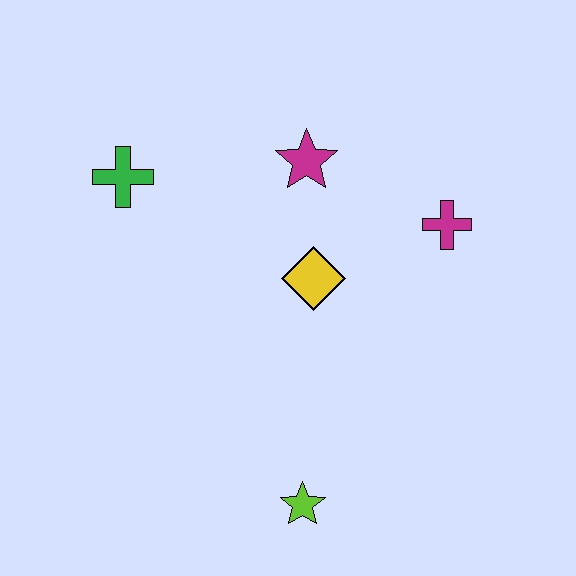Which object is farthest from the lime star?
The green cross is farthest from the lime star.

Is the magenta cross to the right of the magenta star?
Yes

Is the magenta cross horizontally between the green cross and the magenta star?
No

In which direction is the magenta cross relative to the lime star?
The magenta cross is above the lime star.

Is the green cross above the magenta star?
No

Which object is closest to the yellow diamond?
The magenta star is closest to the yellow diamond.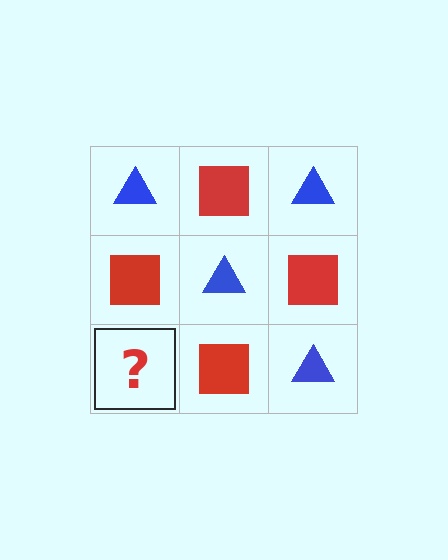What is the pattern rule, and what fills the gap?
The rule is that it alternates blue triangle and red square in a checkerboard pattern. The gap should be filled with a blue triangle.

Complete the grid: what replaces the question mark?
The question mark should be replaced with a blue triangle.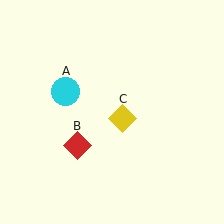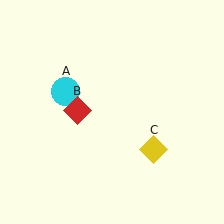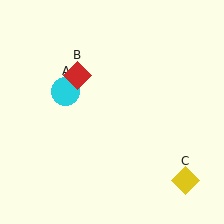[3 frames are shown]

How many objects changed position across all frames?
2 objects changed position: red diamond (object B), yellow diamond (object C).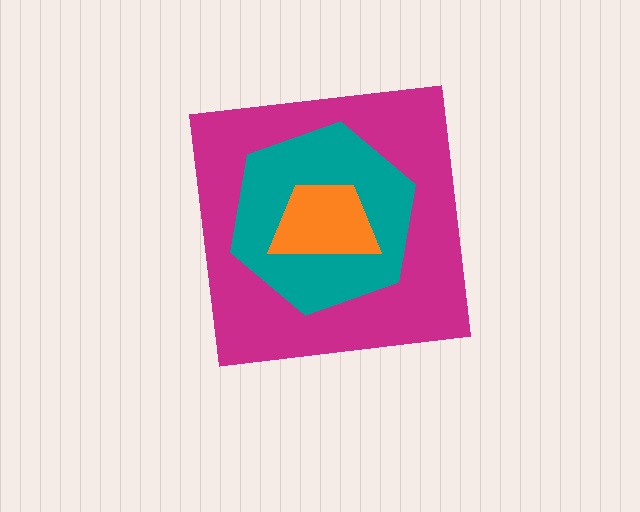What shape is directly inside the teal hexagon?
The orange trapezoid.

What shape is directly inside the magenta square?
The teal hexagon.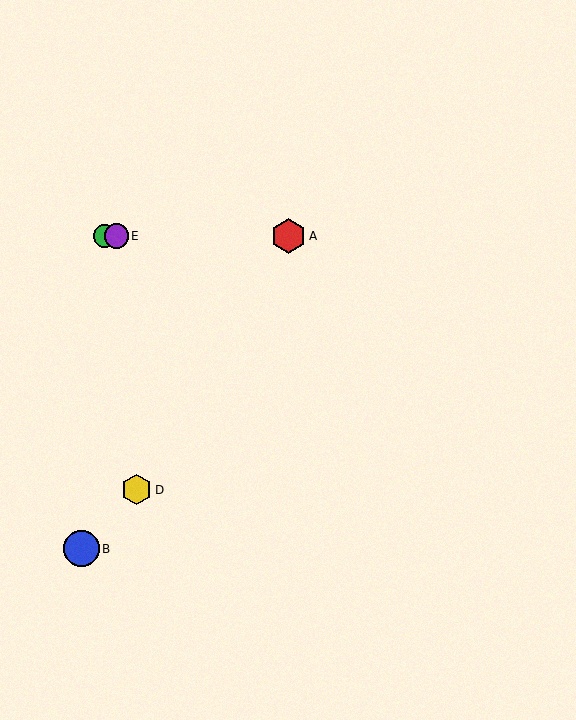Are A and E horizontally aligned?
Yes, both are at y≈236.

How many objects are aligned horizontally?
3 objects (A, C, E) are aligned horizontally.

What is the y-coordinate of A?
Object A is at y≈236.